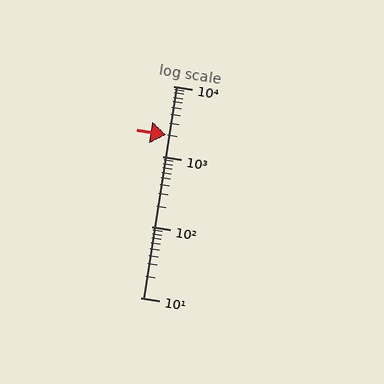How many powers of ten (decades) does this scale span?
The scale spans 3 decades, from 10 to 10000.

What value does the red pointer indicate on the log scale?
The pointer indicates approximately 2000.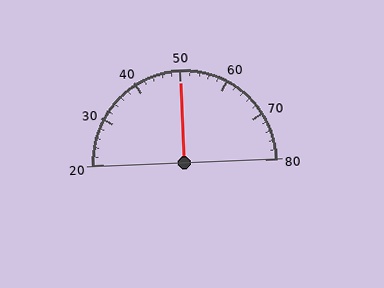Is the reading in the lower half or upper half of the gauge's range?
The reading is in the upper half of the range (20 to 80).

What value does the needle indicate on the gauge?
The needle indicates approximately 50.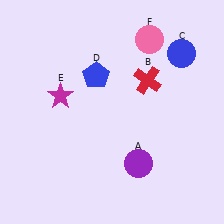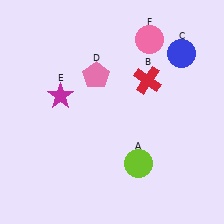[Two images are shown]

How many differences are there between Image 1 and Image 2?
There are 2 differences between the two images.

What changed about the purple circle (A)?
In Image 1, A is purple. In Image 2, it changed to lime.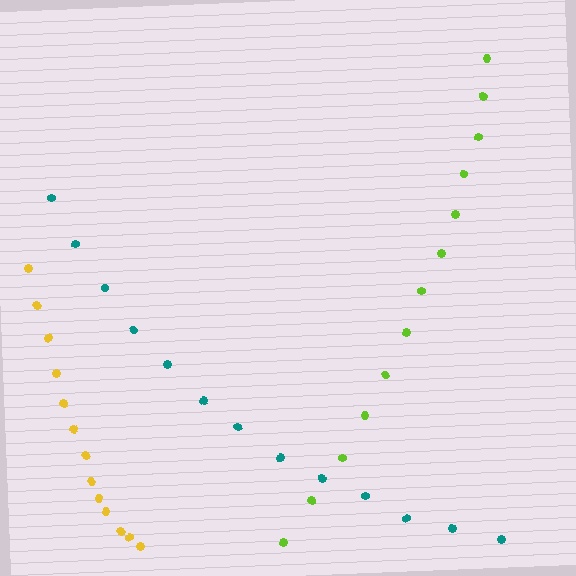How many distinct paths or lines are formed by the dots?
There are 3 distinct paths.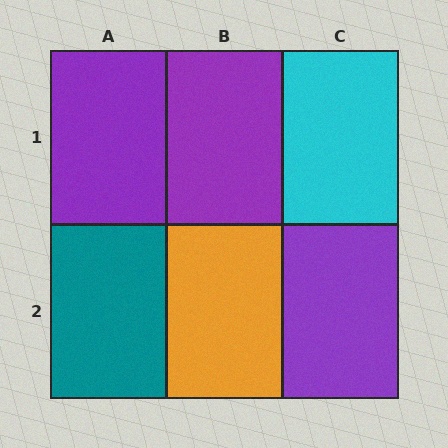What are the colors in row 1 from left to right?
Purple, purple, cyan.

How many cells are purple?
3 cells are purple.